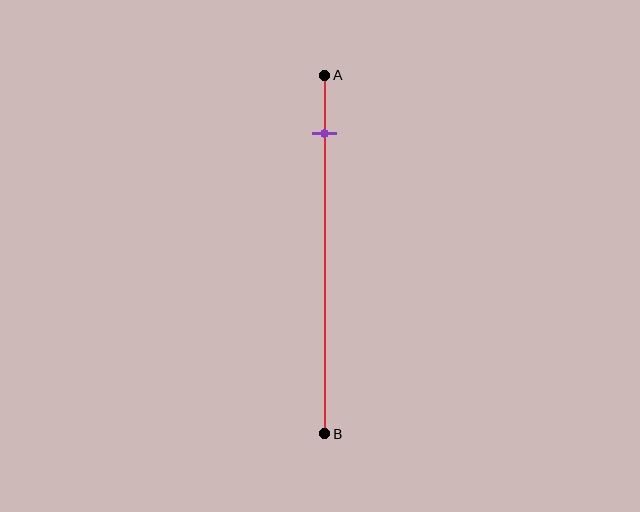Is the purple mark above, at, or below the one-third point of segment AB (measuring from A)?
The purple mark is above the one-third point of segment AB.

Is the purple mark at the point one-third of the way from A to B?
No, the mark is at about 15% from A, not at the 33% one-third point.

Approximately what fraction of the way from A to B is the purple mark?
The purple mark is approximately 15% of the way from A to B.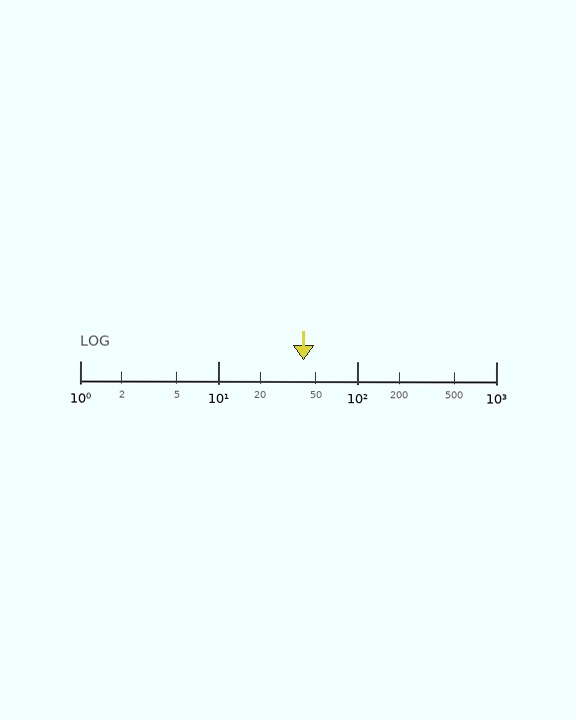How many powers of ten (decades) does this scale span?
The scale spans 3 decades, from 1 to 1000.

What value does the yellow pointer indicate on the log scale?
The pointer indicates approximately 41.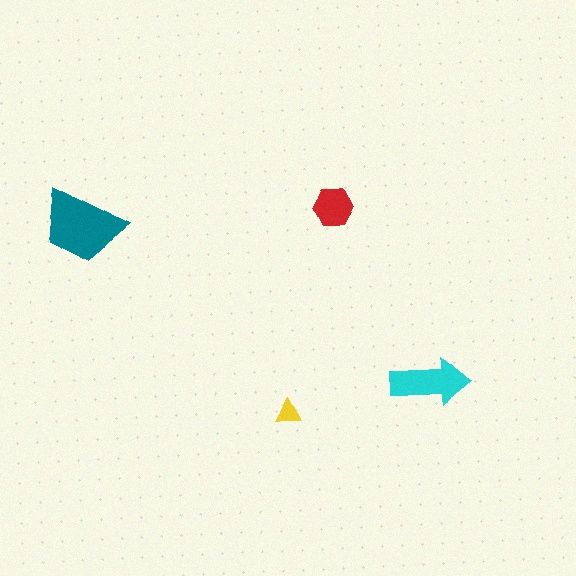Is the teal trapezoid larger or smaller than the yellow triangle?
Larger.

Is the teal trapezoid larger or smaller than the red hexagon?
Larger.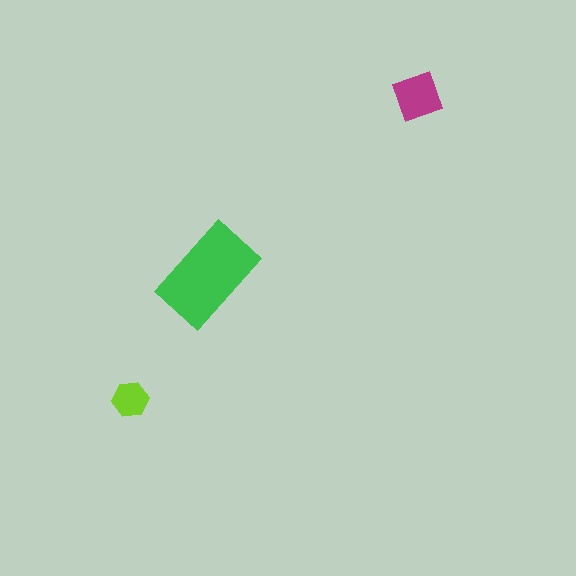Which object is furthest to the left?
The lime hexagon is leftmost.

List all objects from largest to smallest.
The green rectangle, the magenta square, the lime hexagon.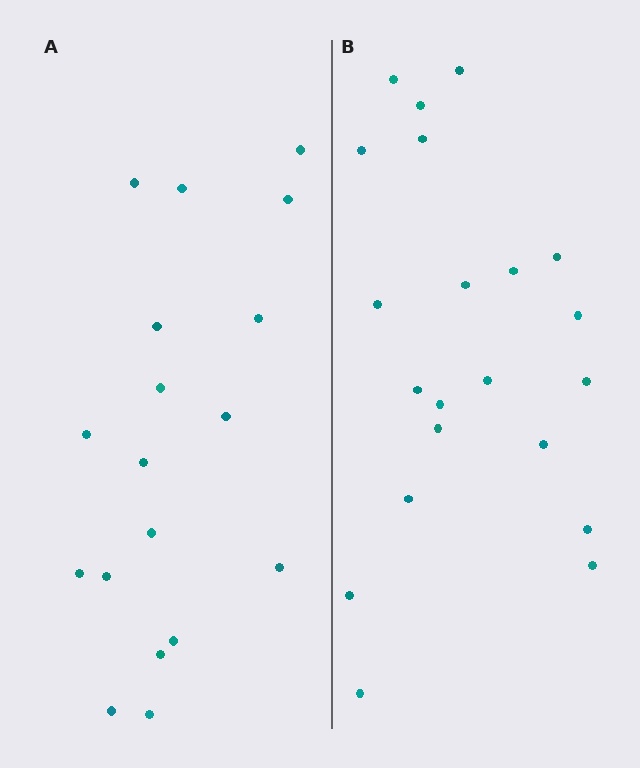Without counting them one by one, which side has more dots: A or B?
Region B (the right region) has more dots.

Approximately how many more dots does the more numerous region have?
Region B has just a few more — roughly 2 or 3 more dots than region A.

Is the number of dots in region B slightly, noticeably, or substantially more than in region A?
Region B has only slightly more — the two regions are fairly close. The ratio is roughly 1.2 to 1.